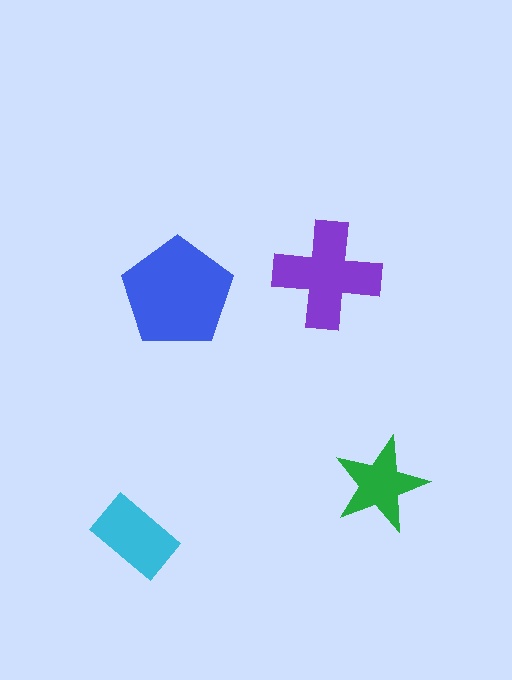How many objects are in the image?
There are 4 objects in the image.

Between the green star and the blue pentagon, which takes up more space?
The blue pentagon.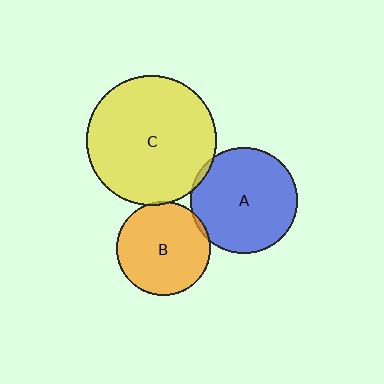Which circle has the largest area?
Circle C (yellow).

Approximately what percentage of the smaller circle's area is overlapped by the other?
Approximately 5%.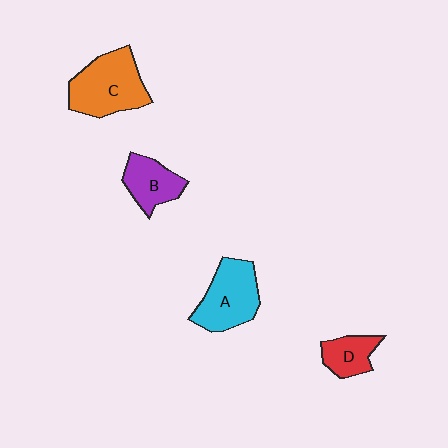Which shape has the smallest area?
Shape D (red).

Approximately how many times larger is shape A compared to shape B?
Approximately 1.5 times.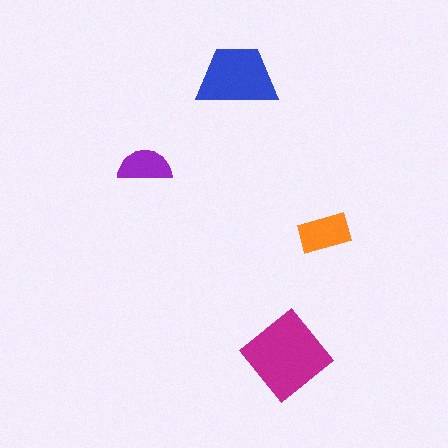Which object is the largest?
The magenta diamond.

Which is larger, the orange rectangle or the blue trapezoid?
The blue trapezoid.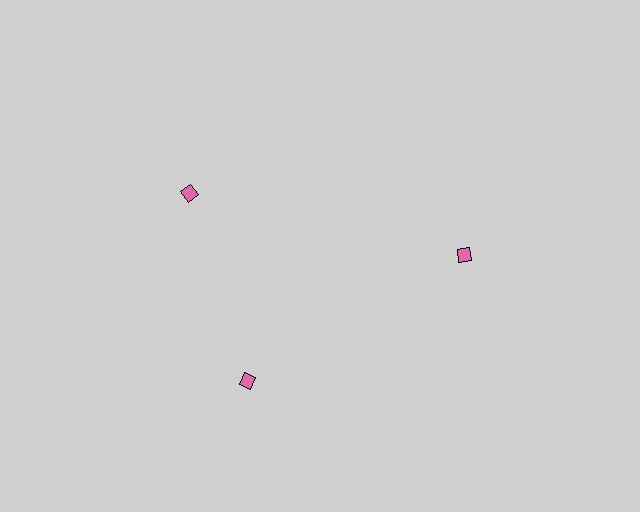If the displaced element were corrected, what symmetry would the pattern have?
It would have 3-fold rotational symmetry — the pattern would map onto itself every 120 degrees.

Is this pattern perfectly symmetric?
No. The 3 pink diamonds are arranged in a ring, but one element near the 11 o'clock position is rotated out of alignment along the ring, breaking the 3-fold rotational symmetry.